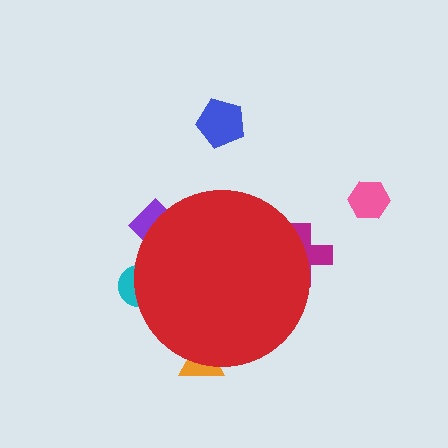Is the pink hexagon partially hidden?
No, the pink hexagon is fully visible.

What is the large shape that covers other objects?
A red circle.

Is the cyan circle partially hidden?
Yes, the cyan circle is partially hidden behind the red circle.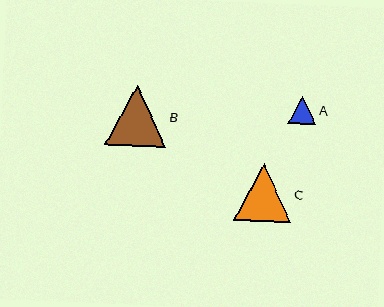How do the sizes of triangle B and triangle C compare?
Triangle B and triangle C are approximately the same size.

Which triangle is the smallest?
Triangle A is the smallest with a size of approximately 27 pixels.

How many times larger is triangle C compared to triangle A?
Triangle C is approximately 2.1 times the size of triangle A.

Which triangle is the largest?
Triangle B is the largest with a size of approximately 61 pixels.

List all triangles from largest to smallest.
From largest to smallest: B, C, A.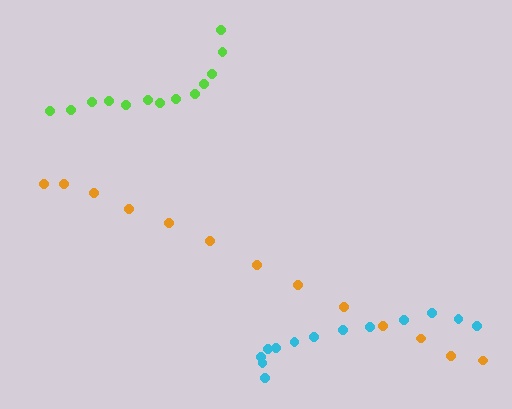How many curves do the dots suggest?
There are 3 distinct paths.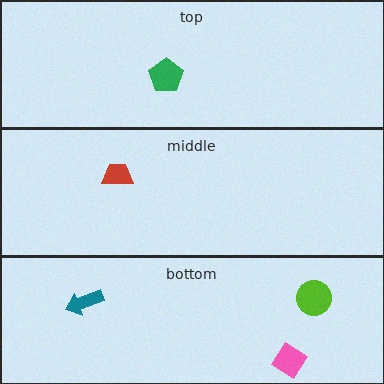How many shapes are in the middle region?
1.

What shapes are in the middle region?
The red trapezoid.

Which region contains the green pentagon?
The top region.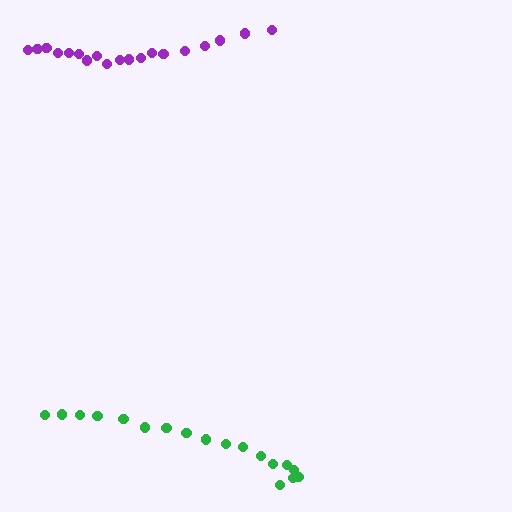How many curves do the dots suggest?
There are 2 distinct paths.